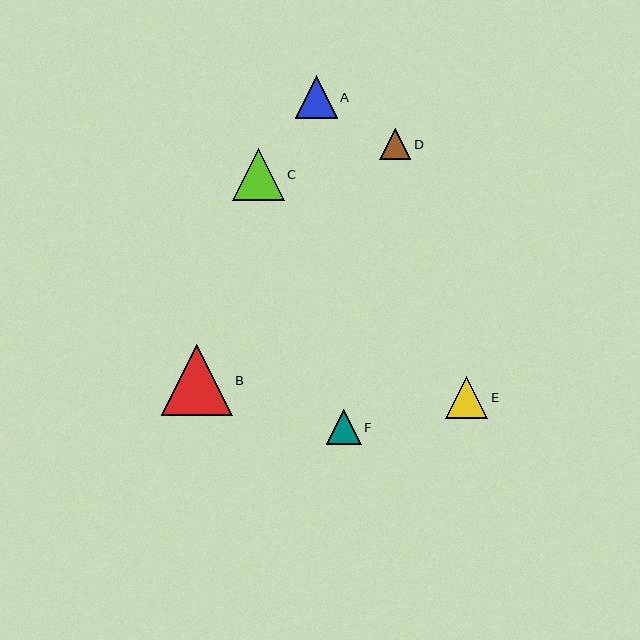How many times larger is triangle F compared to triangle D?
Triangle F is approximately 1.1 times the size of triangle D.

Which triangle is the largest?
Triangle B is the largest with a size of approximately 70 pixels.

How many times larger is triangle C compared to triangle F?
Triangle C is approximately 1.5 times the size of triangle F.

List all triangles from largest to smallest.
From largest to smallest: B, C, A, E, F, D.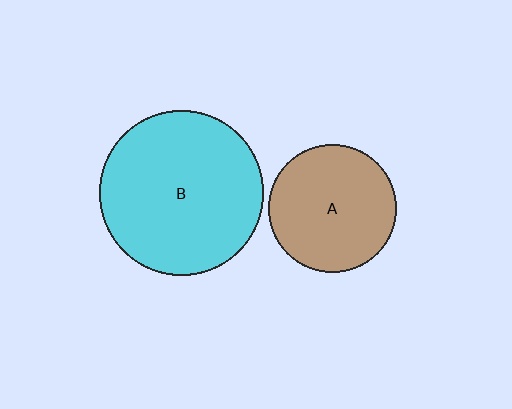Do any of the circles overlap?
No, none of the circles overlap.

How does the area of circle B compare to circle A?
Approximately 1.7 times.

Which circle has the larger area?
Circle B (cyan).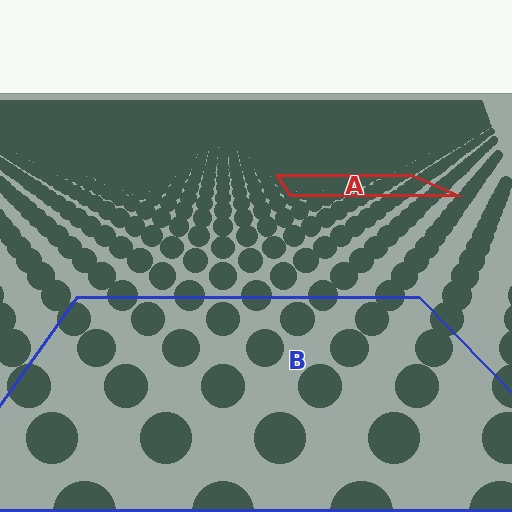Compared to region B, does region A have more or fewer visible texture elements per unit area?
Region A has more texture elements per unit area — they are packed more densely because it is farther away.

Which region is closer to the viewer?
Region B is closer. The texture elements there are larger and more spread out.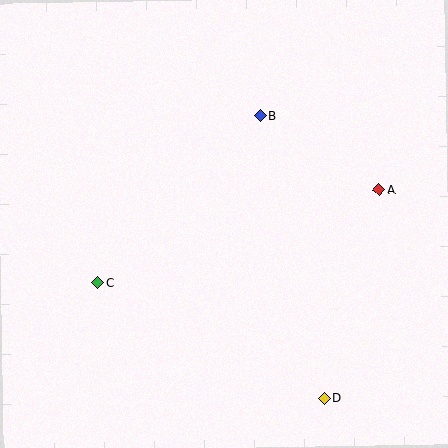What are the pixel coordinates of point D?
Point D is at (324, 399).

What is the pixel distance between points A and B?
The distance between A and B is 140 pixels.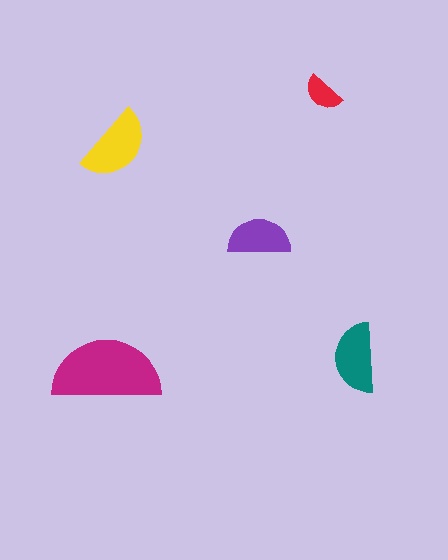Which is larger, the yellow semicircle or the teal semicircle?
The yellow one.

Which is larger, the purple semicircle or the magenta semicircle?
The magenta one.